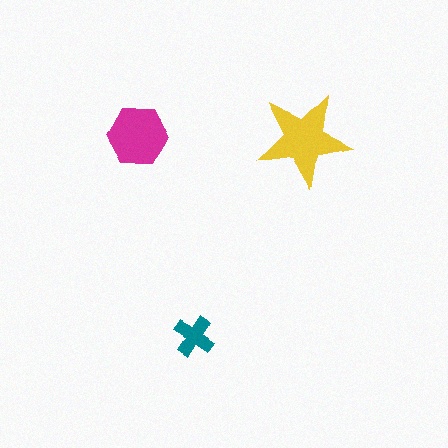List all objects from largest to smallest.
The yellow star, the magenta hexagon, the teal cross.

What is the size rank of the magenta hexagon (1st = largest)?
2nd.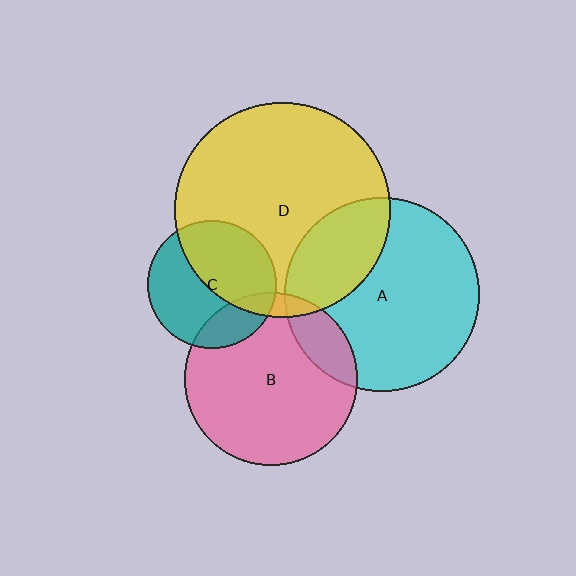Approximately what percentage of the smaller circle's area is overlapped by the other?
Approximately 5%.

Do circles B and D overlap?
Yes.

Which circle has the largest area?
Circle D (yellow).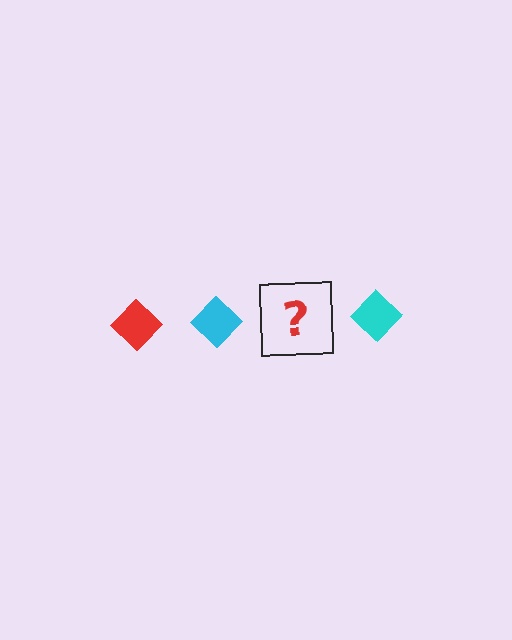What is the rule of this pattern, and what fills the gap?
The rule is that the pattern cycles through red, cyan diamonds. The gap should be filled with a red diamond.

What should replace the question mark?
The question mark should be replaced with a red diamond.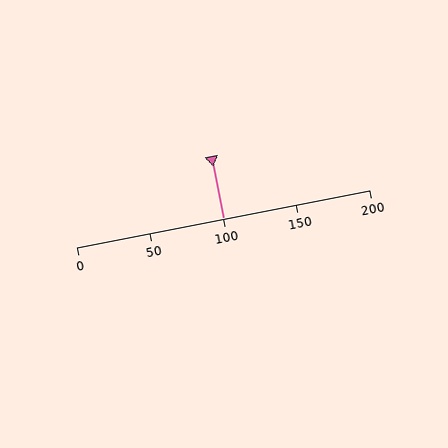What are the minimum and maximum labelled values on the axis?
The axis runs from 0 to 200.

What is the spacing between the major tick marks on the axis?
The major ticks are spaced 50 apart.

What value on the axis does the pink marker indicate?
The marker indicates approximately 100.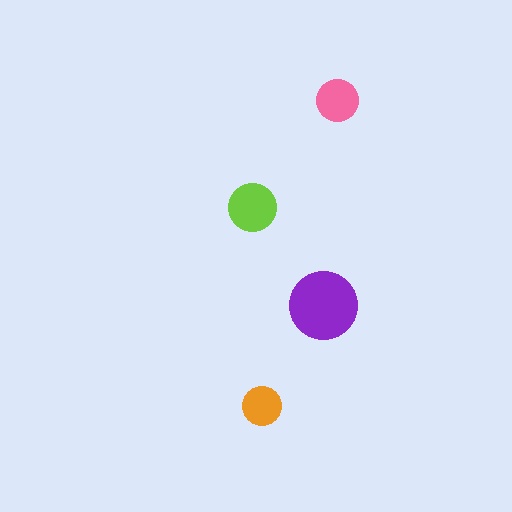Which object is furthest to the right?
The pink circle is rightmost.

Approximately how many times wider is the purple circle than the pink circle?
About 1.5 times wider.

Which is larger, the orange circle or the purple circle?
The purple one.